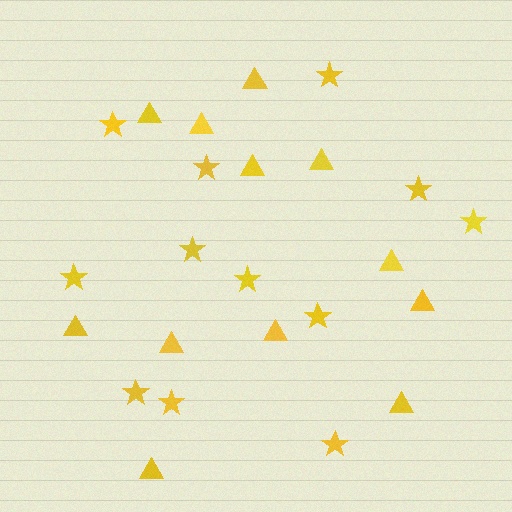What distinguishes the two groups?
There are 2 groups: one group of triangles (12) and one group of stars (12).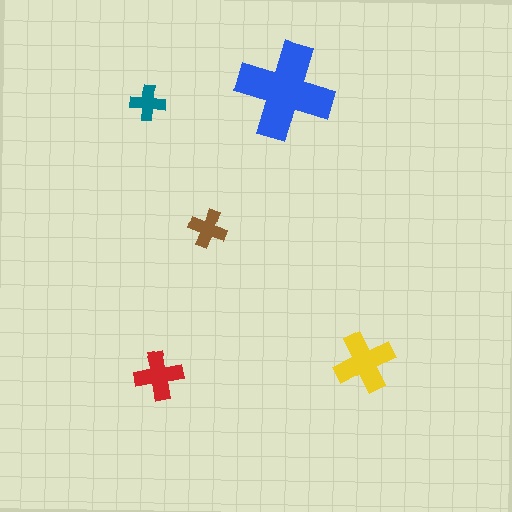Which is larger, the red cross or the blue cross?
The blue one.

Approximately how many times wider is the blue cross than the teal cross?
About 2.5 times wider.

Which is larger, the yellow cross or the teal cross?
The yellow one.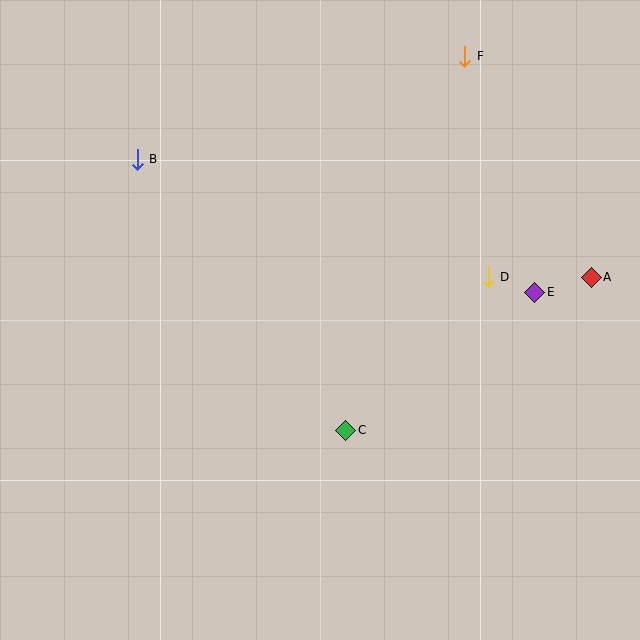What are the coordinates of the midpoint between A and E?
The midpoint between A and E is at (563, 285).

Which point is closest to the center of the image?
Point C at (346, 430) is closest to the center.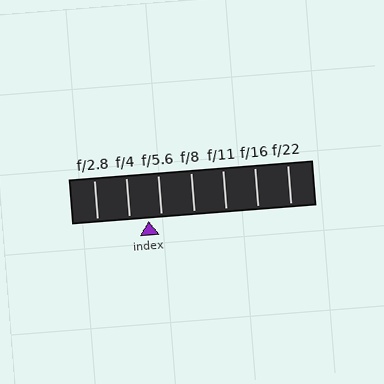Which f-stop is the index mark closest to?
The index mark is closest to f/5.6.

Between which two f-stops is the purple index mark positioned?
The index mark is between f/4 and f/5.6.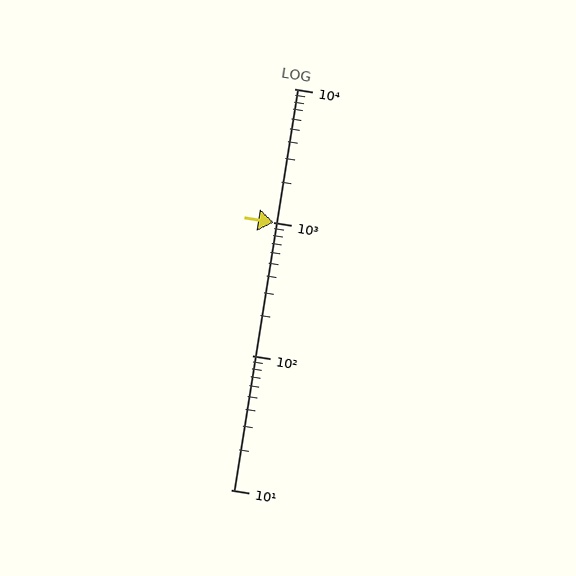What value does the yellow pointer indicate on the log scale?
The pointer indicates approximately 1000.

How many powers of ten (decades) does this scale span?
The scale spans 3 decades, from 10 to 10000.